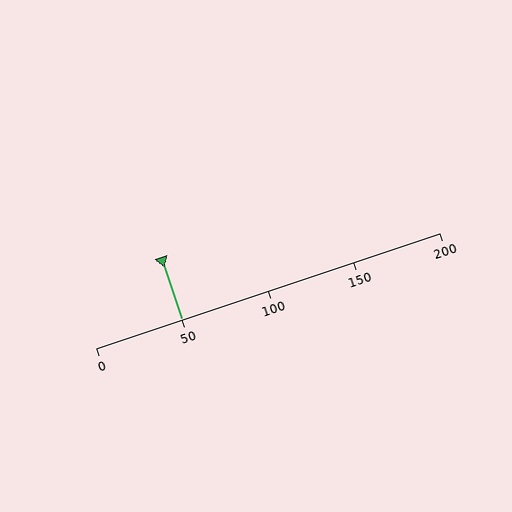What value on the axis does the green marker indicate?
The marker indicates approximately 50.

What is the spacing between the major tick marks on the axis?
The major ticks are spaced 50 apart.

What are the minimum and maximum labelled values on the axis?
The axis runs from 0 to 200.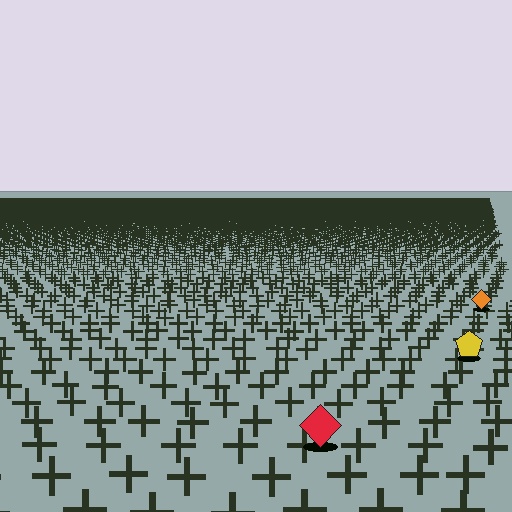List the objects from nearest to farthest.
From nearest to farthest: the red diamond, the yellow pentagon, the orange diamond.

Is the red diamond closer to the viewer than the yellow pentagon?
Yes. The red diamond is closer — you can tell from the texture gradient: the ground texture is coarser near it.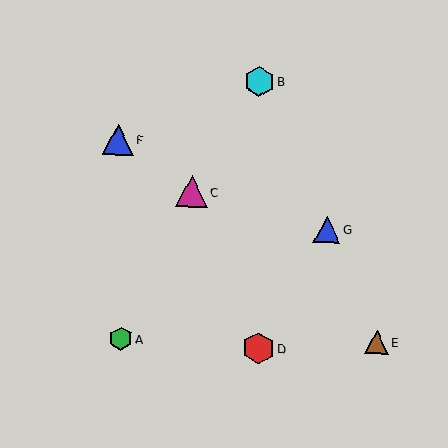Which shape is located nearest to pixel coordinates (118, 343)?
The green hexagon (labeled A) at (121, 338) is nearest to that location.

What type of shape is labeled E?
Shape E is a brown triangle.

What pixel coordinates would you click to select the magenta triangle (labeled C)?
Click at (192, 191) to select the magenta triangle C.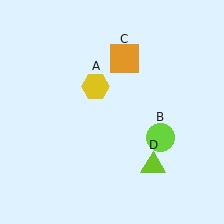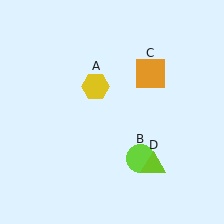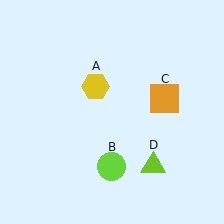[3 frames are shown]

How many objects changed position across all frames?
2 objects changed position: lime circle (object B), orange square (object C).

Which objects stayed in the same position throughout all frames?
Yellow hexagon (object A) and lime triangle (object D) remained stationary.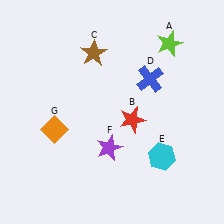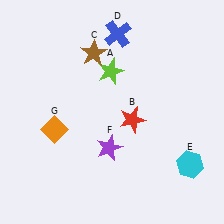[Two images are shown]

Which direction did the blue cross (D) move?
The blue cross (D) moved up.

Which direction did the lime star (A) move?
The lime star (A) moved left.